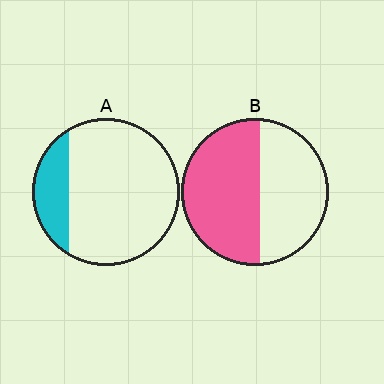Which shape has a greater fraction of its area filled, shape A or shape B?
Shape B.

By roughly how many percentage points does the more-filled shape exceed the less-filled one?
By roughly 35 percentage points (B over A).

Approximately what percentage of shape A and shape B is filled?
A is approximately 20% and B is approximately 55%.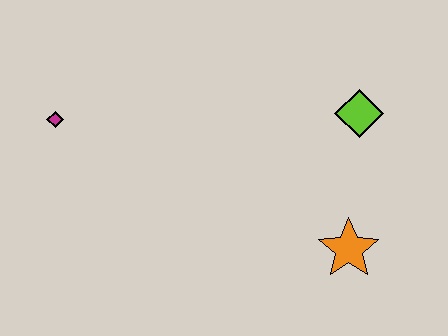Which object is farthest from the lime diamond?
The magenta diamond is farthest from the lime diamond.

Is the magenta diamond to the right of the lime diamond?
No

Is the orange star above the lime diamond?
No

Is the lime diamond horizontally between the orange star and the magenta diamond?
No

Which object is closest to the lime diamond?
The orange star is closest to the lime diamond.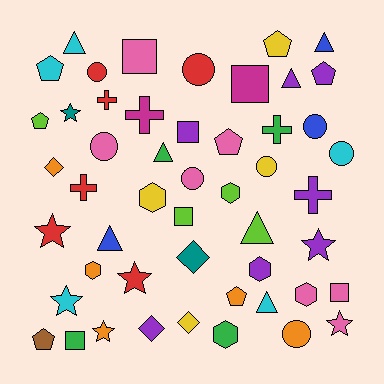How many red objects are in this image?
There are 6 red objects.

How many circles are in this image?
There are 8 circles.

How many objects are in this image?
There are 50 objects.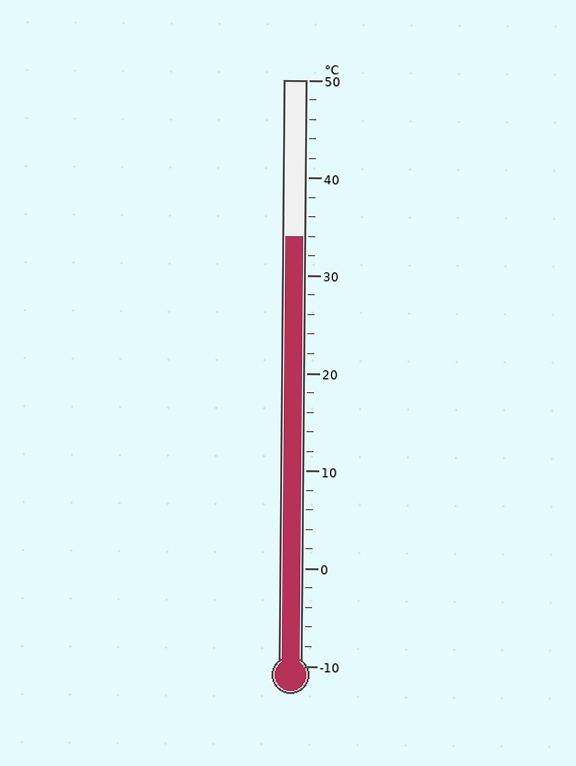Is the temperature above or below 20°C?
The temperature is above 20°C.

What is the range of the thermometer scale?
The thermometer scale ranges from -10°C to 50°C.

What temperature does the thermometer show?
The thermometer shows approximately 34°C.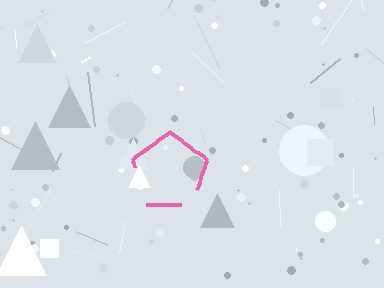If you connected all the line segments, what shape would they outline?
They would outline a pentagon.